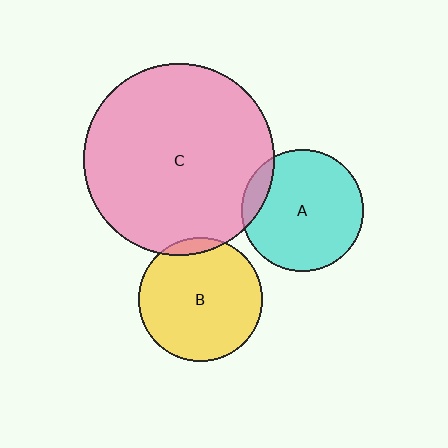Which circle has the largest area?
Circle C (pink).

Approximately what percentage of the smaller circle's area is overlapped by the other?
Approximately 5%.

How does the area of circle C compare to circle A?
Approximately 2.5 times.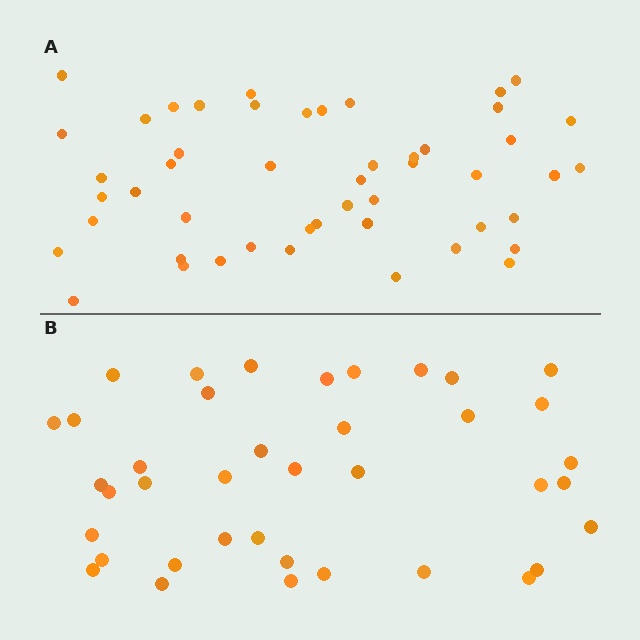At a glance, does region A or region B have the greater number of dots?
Region A (the top region) has more dots.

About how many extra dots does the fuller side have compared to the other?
Region A has roughly 10 or so more dots than region B.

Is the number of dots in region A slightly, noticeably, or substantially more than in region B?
Region A has noticeably more, but not dramatically so. The ratio is roughly 1.3 to 1.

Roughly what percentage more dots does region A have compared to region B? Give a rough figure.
About 25% more.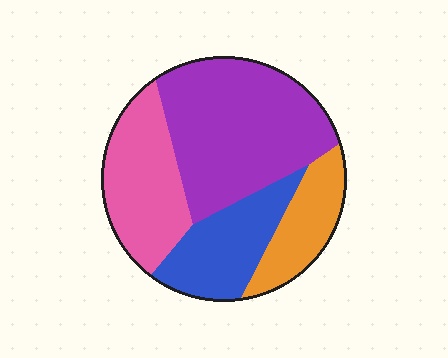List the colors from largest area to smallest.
From largest to smallest: purple, pink, blue, orange.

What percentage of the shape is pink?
Pink takes up about one quarter (1/4) of the shape.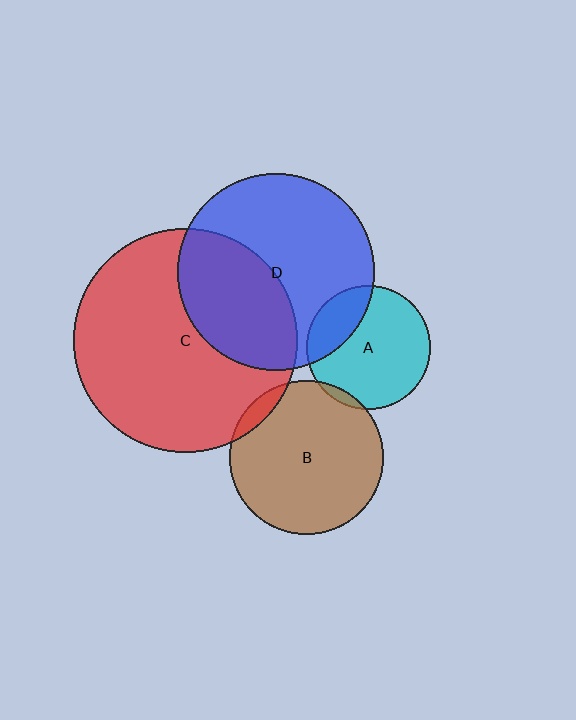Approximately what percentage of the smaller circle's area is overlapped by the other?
Approximately 5%.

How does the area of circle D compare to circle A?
Approximately 2.5 times.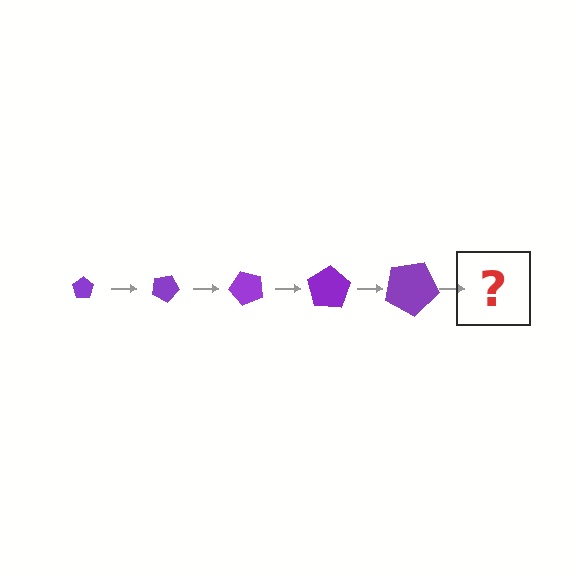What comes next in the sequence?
The next element should be a pentagon, larger than the previous one and rotated 125 degrees from the start.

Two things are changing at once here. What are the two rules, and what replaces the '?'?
The two rules are that the pentagon grows larger each step and it rotates 25 degrees each step. The '?' should be a pentagon, larger than the previous one and rotated 125 degrees from the start.